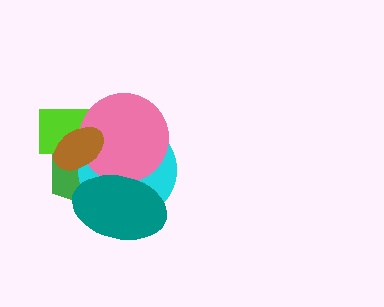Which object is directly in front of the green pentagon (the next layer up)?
The cyan circle is directly in front of the green pentagon.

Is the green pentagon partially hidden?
Yes, it is partially covered by another shape.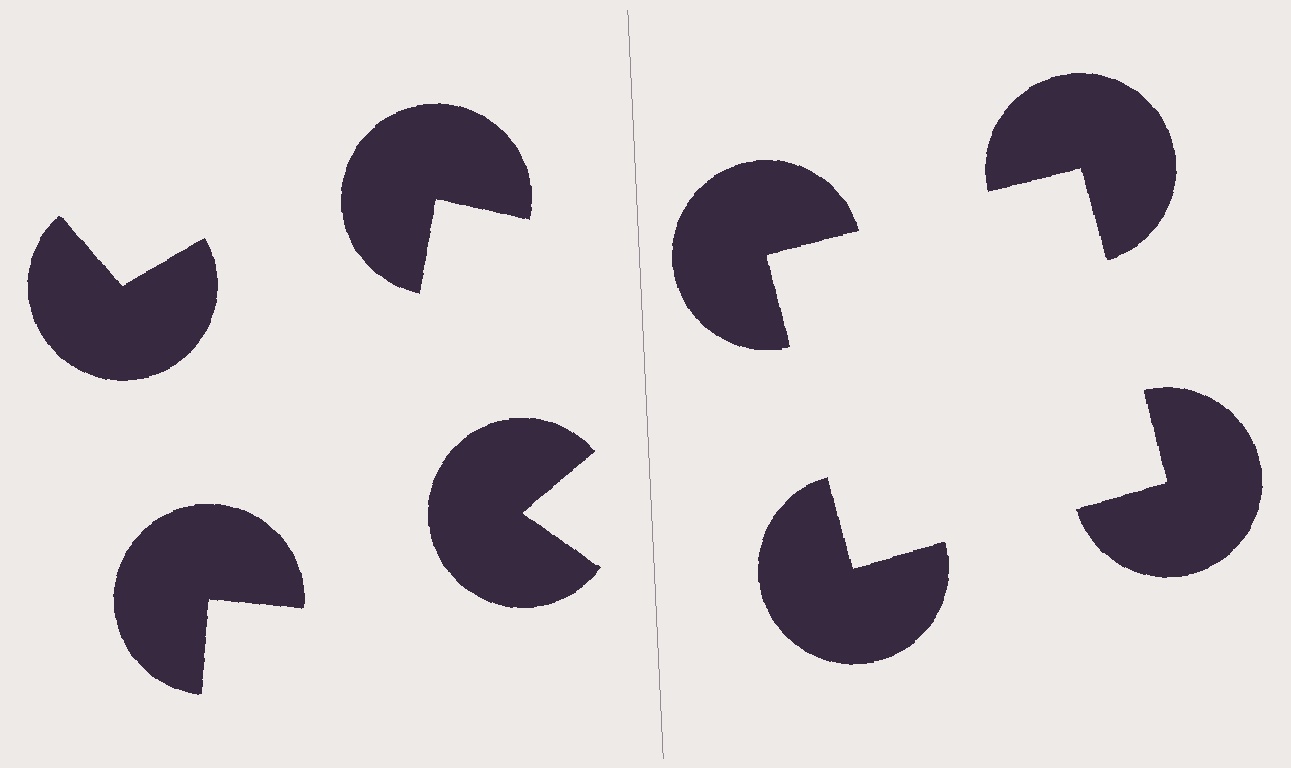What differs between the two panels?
The pac-man discs are positioned identically on both sides; only the wedge orientations differ. On the right they align to a square; on the left they are misaligned.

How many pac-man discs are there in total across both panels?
8 — 4 on each side.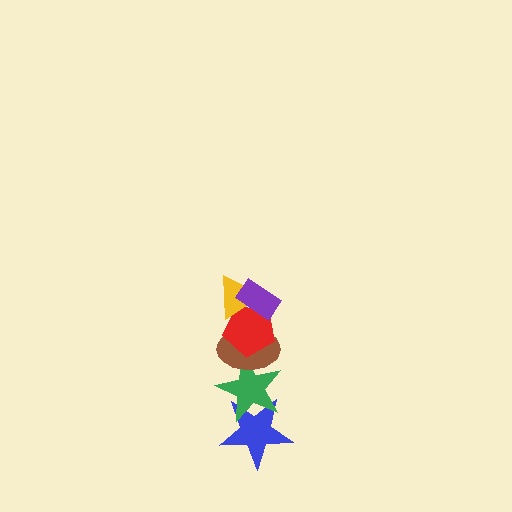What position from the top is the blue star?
The blue star is 6th from the top.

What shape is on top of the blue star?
The green star is on top of the blue star.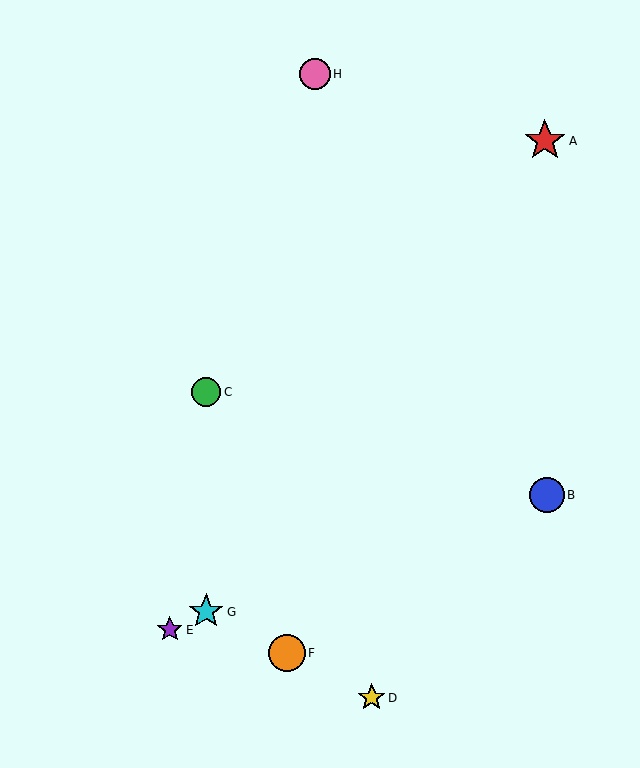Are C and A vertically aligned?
No, C is at x≈206 and A is at x≈545.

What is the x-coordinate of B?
Object B is at x≈547.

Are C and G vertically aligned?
Yes, both are at x≈206.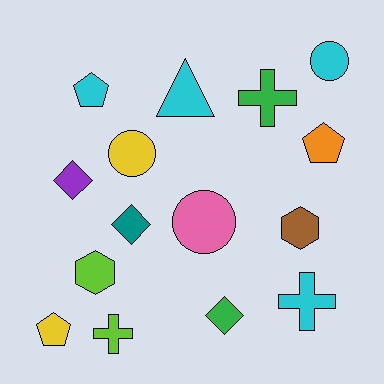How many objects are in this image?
There are 15 objects.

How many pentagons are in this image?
There are 3 pentagons.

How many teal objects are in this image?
There is 1 teal object.